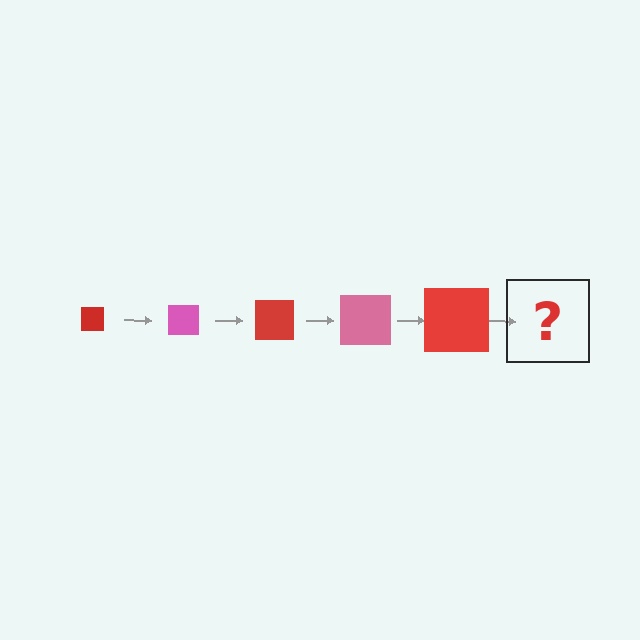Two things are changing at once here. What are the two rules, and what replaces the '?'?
The two rules are that the square grows larger each step and the color cycles through red and pink. The '?' should be a pink square, larger than the previous one.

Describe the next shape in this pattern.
It should be a pink square, larger than the previous one.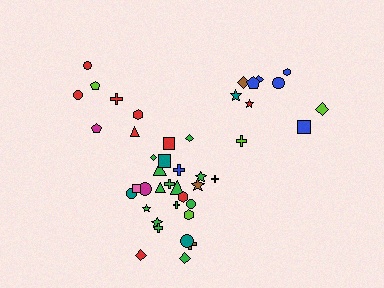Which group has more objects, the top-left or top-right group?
The top-right group.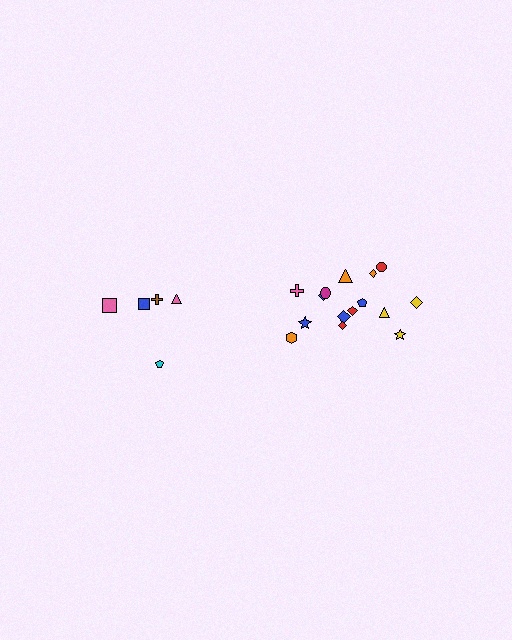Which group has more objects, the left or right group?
The right group.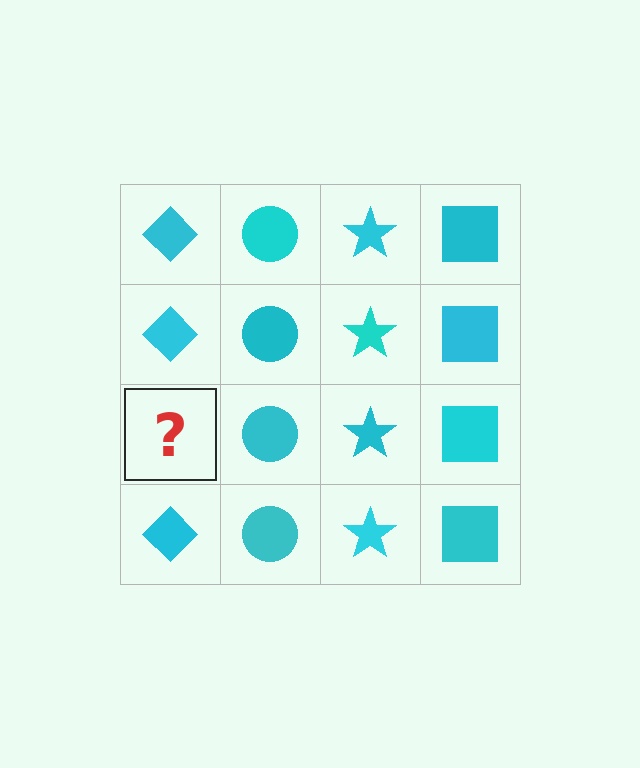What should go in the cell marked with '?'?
The missing cell should contain a cyan diamond.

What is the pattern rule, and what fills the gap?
The rule is that each column has a consistent shape. The gap should be filled with a cyan diamond.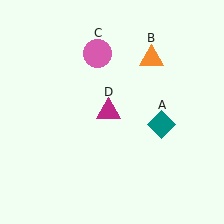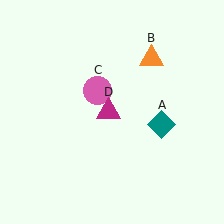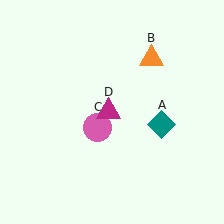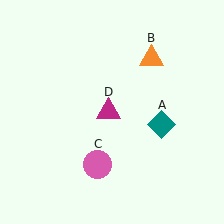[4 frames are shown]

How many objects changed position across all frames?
1 object changed position: pink circle (object C).